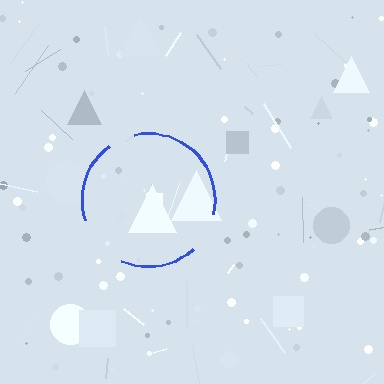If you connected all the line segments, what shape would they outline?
They would outline a circle.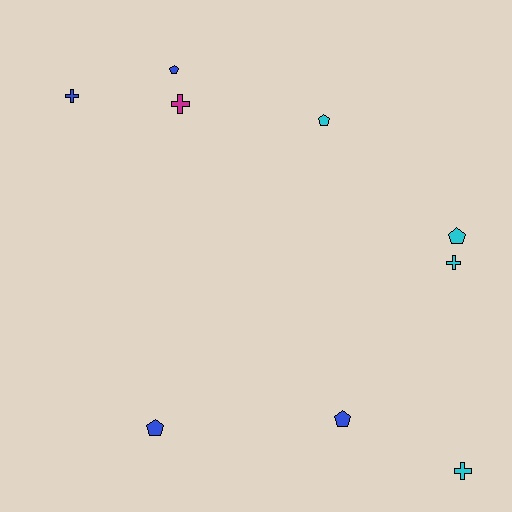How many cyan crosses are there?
There are 2 cyan crosses.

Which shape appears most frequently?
Pentagon, with 5 objects.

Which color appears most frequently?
Blue, with 4 objects.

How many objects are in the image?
There are 9 objects.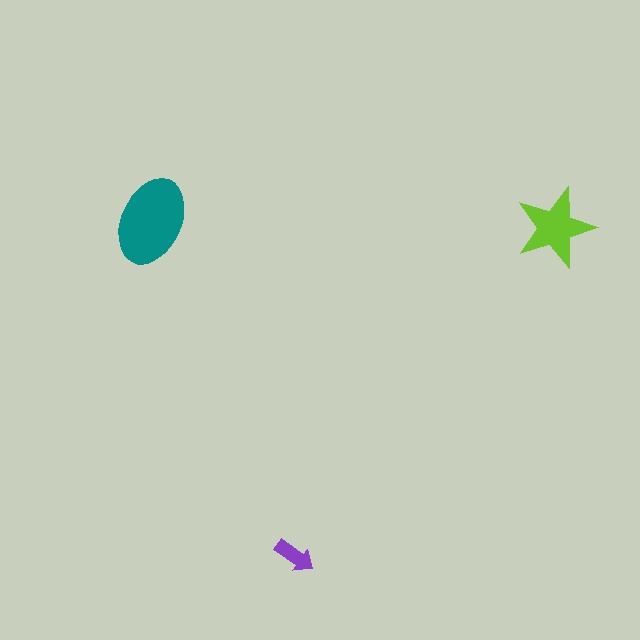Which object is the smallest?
The purple arrow.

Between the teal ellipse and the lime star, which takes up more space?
The teal ellipse.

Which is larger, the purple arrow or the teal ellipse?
The teal ellipse.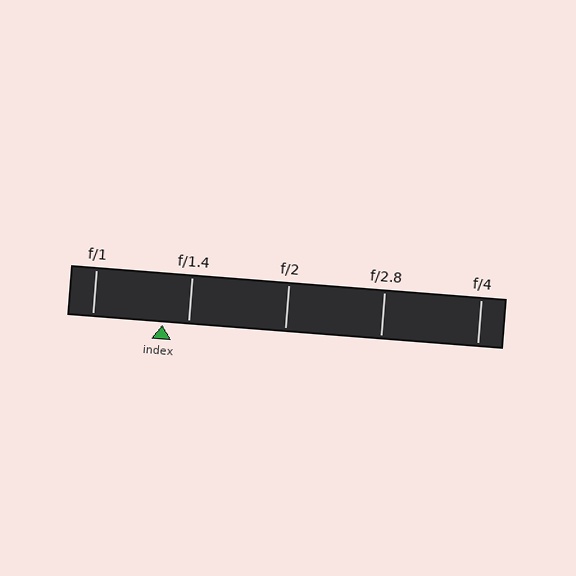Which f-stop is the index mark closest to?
The index mark is closest to f/1.4.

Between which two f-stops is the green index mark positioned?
The index mark is between f/1 and f/1.4.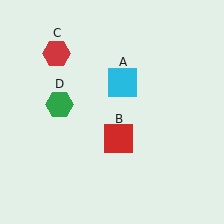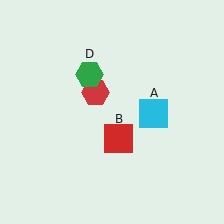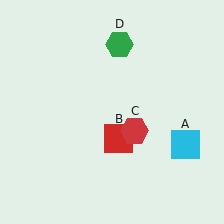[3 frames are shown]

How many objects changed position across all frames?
3 objects changed position: cyan square (object A), red hexagon (object C), green hexagon (object D).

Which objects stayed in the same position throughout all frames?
Red square (object B) remained stationary.